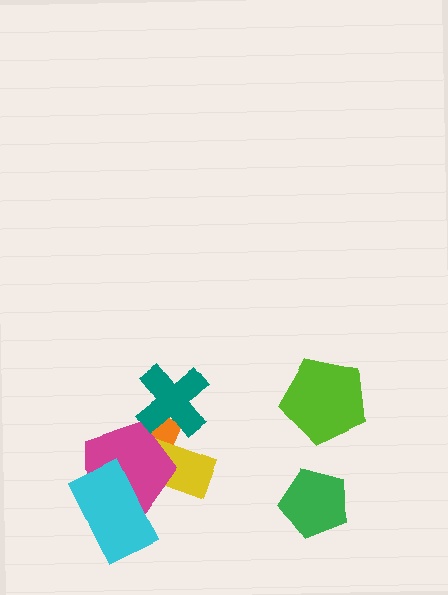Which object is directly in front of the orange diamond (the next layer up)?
The yellow rectangle is directly in front of the orange diamond.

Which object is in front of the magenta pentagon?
The cyan rectangle is in front of the magenta pentagon.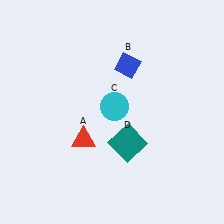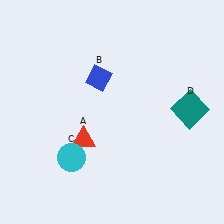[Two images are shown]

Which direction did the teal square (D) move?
The teal square (D) moved right.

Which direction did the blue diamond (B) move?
The blue diamond (B) moved left.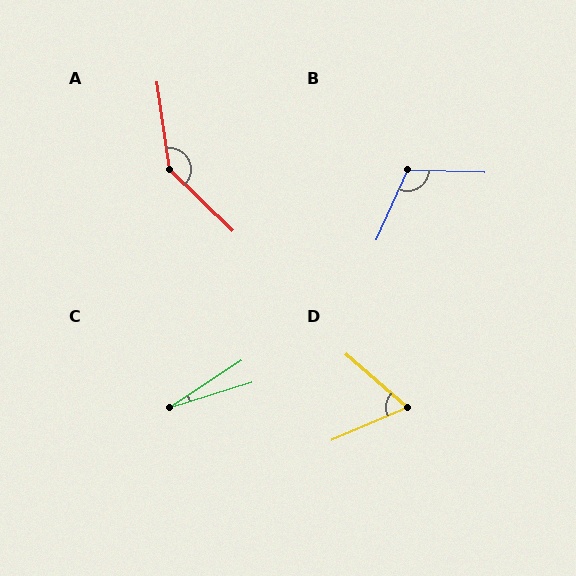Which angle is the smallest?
C, at approximately 16 degrees.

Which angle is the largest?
A, at approximately 142 degrees.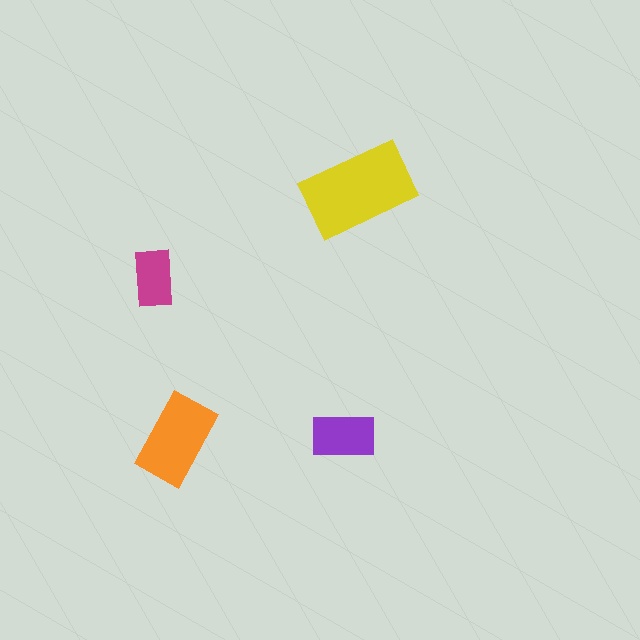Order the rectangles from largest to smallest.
the yellow one, the orange one, the purple one, the magenta one.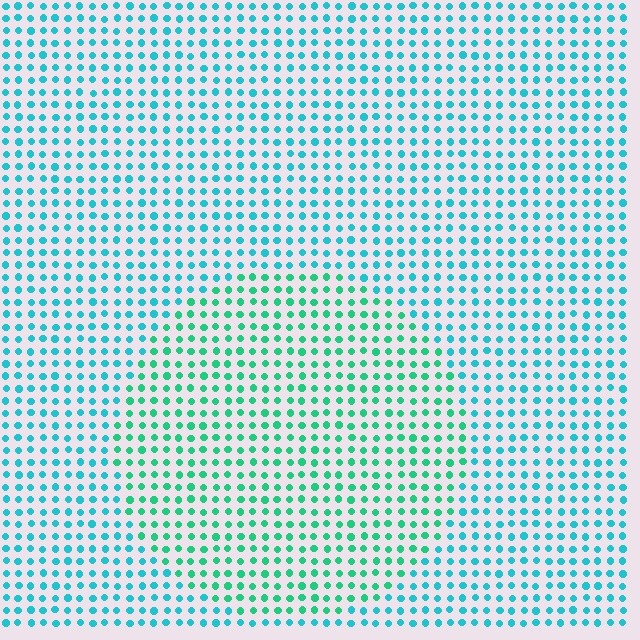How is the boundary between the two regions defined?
The boundary is defined purely by a slight shift in hue (about 30 degrees). Spacing, size, and orientation are identical on both sides.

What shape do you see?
I see a circle.